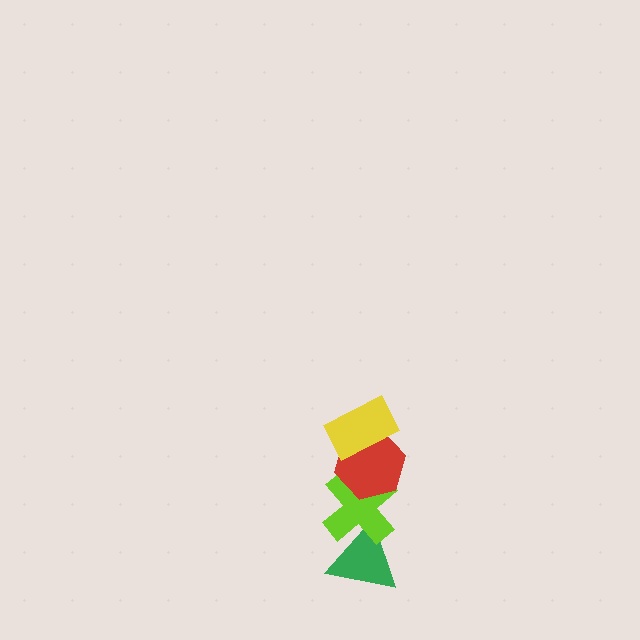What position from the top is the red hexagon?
The red hexagon is 2nd from the top.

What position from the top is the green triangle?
The green triangle is 4th from the top.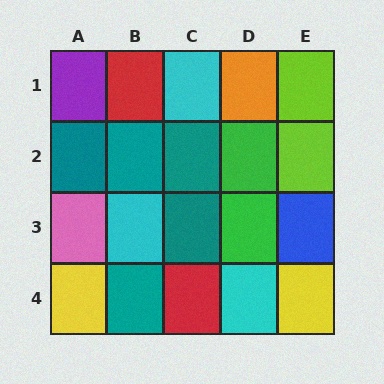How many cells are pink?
1 cell is pink.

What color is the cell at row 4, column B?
Teal.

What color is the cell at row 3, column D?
Green.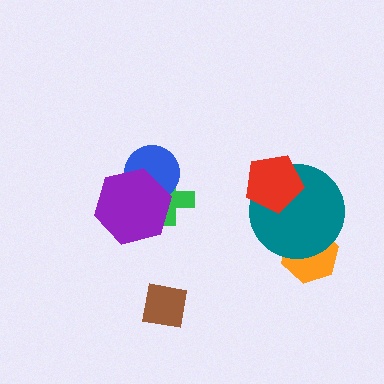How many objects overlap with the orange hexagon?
1 object overlaps with the orange hexagon.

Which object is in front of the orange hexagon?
The teal circle is in front of the orange hexagon.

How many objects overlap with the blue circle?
2 objects overlap with the blue circle.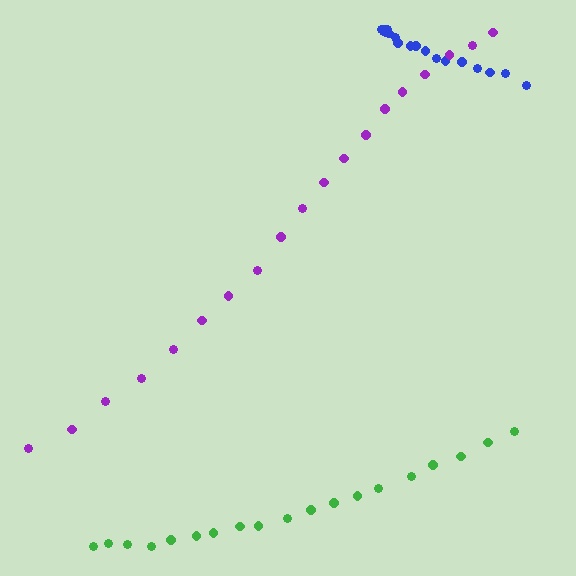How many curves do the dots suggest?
There are 3 distinct paths.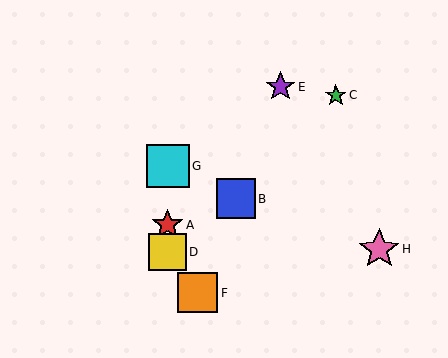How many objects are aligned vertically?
3 objects (A, D, G) are aligned vertically.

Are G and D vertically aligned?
Yes, both are at x≈168.